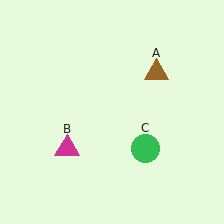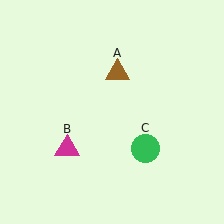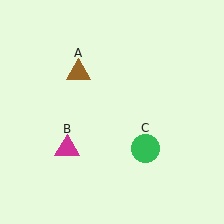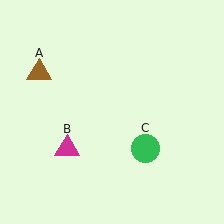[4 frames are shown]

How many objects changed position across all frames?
1 object changed position: brown triangle (object A).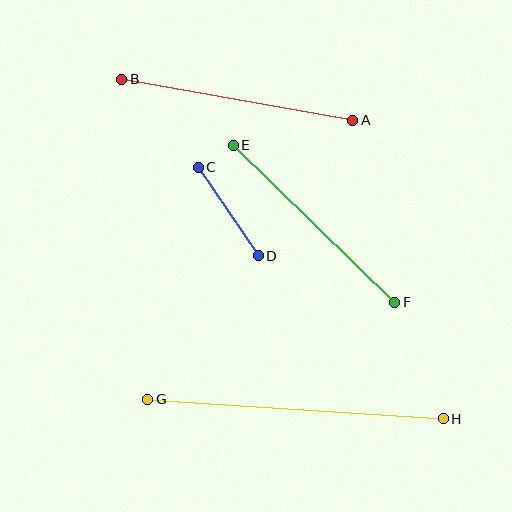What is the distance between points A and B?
The distance is approximately 234 pixels.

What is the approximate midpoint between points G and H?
The midpoint is at approximately (295, 409) pixels.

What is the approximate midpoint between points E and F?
The midpoint is at approximately (314, 224) pixels.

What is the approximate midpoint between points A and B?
The midpoint is at approximately (237, 100) pixels.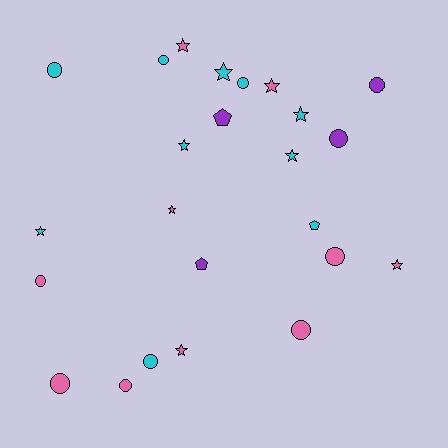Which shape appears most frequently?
Circle, with 11 objects.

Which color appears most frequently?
Pink, with 10 objects.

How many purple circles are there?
There are 2 purple circles.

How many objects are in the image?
There are 24 objects.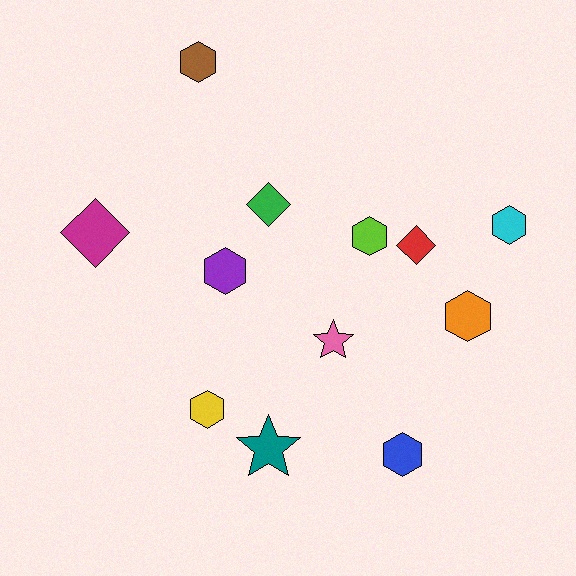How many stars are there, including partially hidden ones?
There are 2 stars.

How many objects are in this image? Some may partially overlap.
There are 12 objects.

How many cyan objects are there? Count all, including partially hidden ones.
There is 1 cyan object.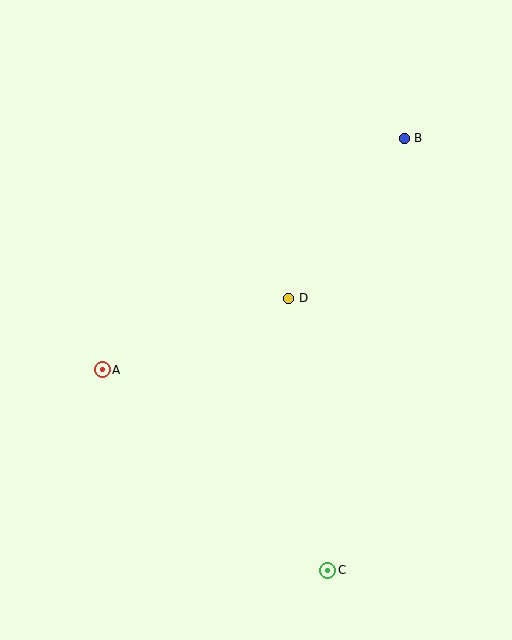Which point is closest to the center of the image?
Point D at (289, 298) is closest to the center.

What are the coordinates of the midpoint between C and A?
The midpoint between C and A is at (215, 470).